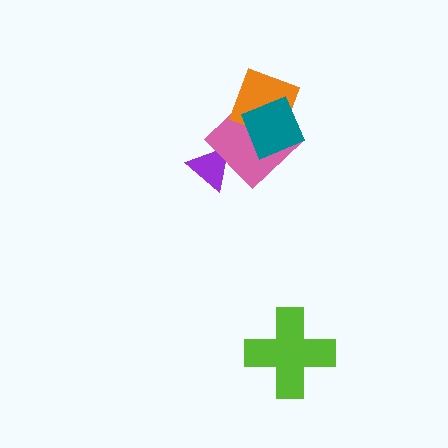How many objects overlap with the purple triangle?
1 object overlaps with the purple triangle.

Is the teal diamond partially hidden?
No, no other shape covers it.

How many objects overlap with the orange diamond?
2 objects overlap with the orange diamond.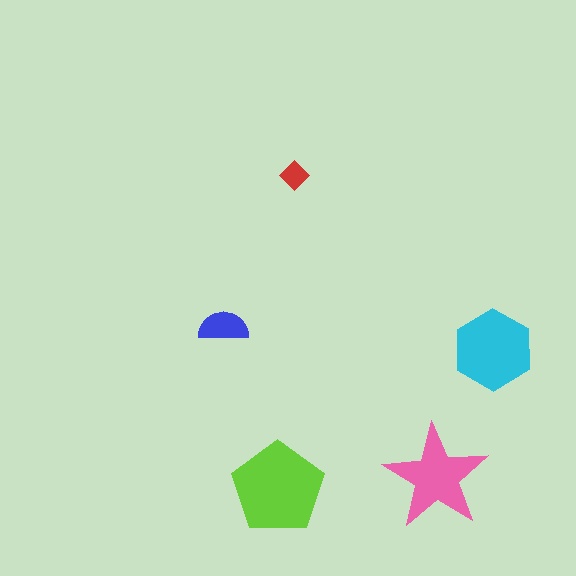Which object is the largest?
The lime pentagon.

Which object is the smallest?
The red diamond.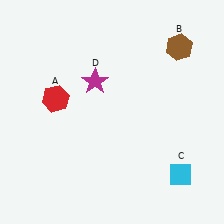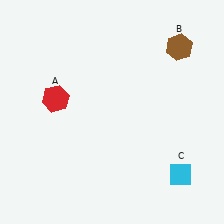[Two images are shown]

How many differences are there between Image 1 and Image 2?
There is 1 difference between the two images.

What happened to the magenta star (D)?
The magenta star (D) was removed in Image 2. It was in the top-left area of Image 1.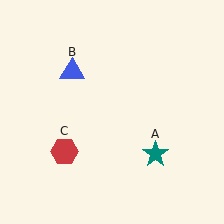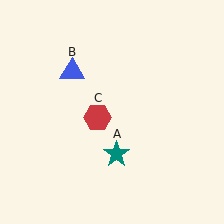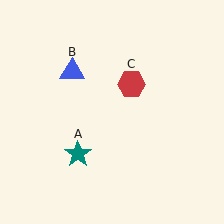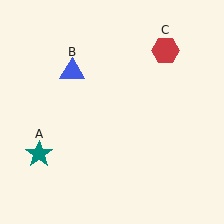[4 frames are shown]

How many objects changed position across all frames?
2 objects changed position: teal star (object A), red hexagon (object C).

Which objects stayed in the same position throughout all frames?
Blue triangle (object B) remained stationary.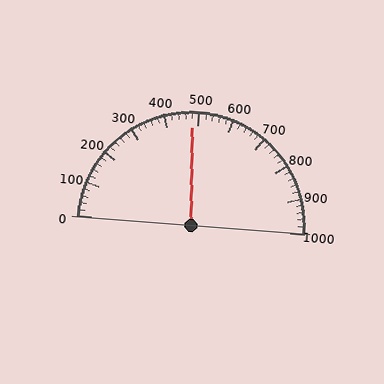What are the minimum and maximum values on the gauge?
The gauge ranges from 0 to 1000.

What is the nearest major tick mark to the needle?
The nearest major tick mark is 500.